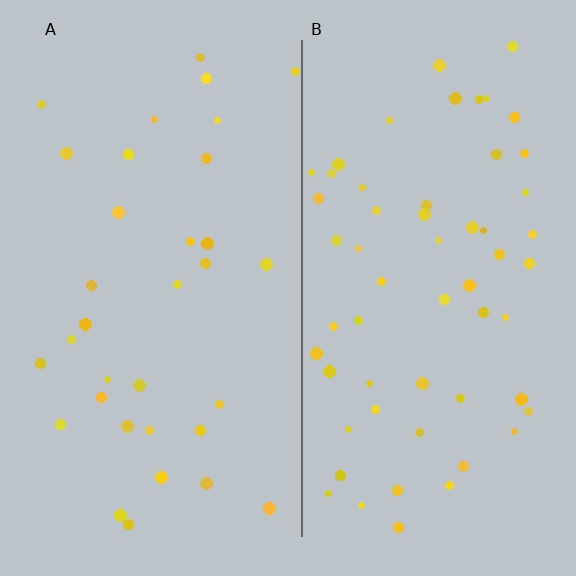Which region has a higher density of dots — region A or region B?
B (the right).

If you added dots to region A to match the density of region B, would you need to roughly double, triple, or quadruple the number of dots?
Approximately double.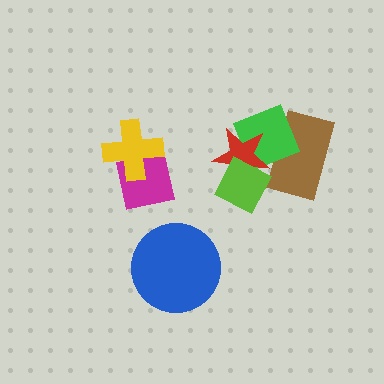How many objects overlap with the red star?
3 objects overlap with the red star.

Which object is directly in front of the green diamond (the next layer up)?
The red star is directly in front of the green diamond.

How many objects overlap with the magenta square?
1 object overlaps with the magenta square.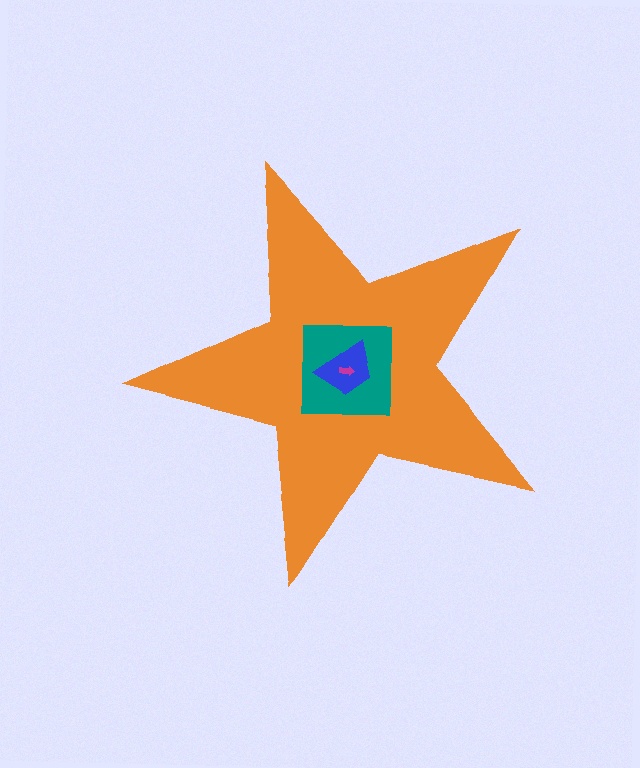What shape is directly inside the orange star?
The teal square.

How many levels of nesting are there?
4.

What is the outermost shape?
The orange star.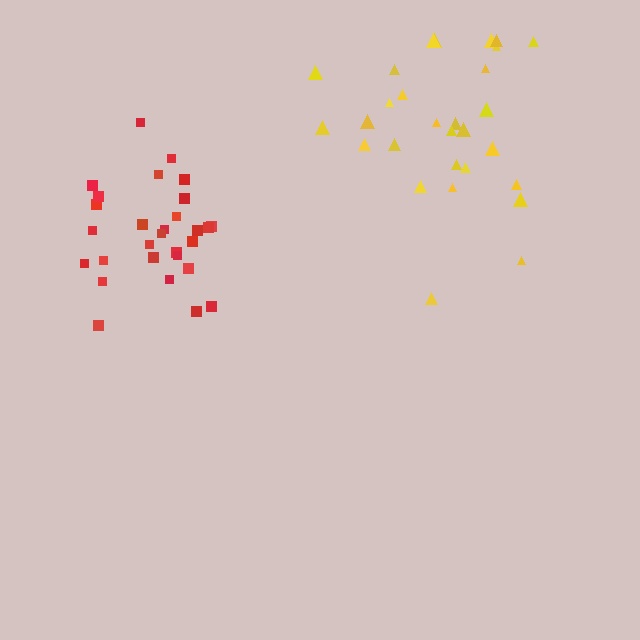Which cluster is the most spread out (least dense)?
Yellow.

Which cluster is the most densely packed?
Red.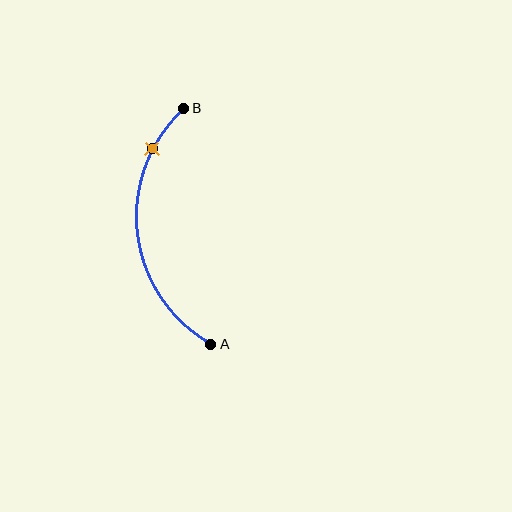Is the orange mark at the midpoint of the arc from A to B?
No. The orange mark lies on the arc but is closer to endpoint B. The arc midpoint would be at the point on the curve equidistant along the arc from both A and B.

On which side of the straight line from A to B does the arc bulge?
The arc bulges to the left of the straight line connecting A and B.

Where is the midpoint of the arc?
The arc midpoint is the point on the curve farthest from the straight line joining A and B. It sits to the left of that line.